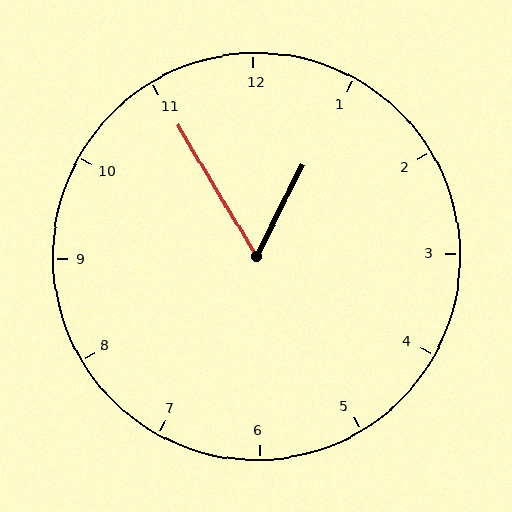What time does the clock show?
12:55.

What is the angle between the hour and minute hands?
Approximately 58 degrees.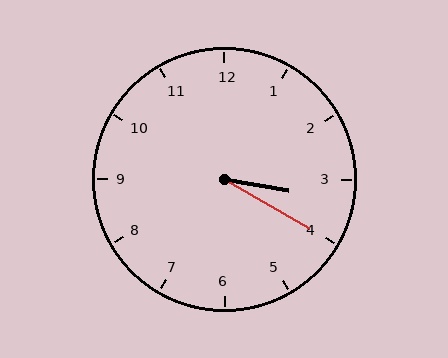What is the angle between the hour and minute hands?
Approximately 20 degrees.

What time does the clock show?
3:20.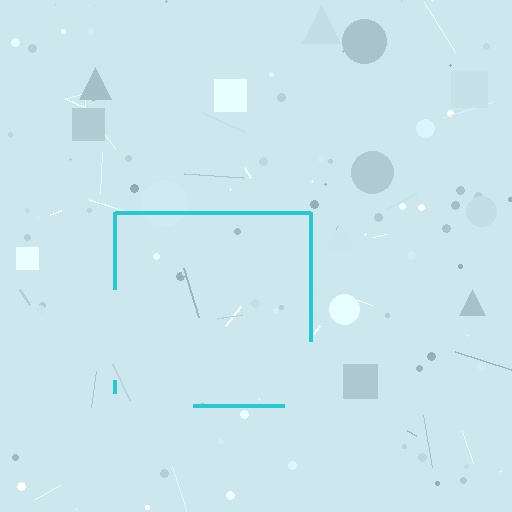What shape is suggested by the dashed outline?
The dashed outline suggests a square.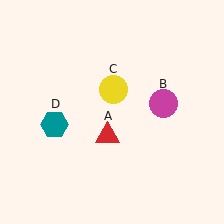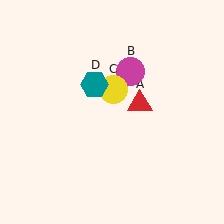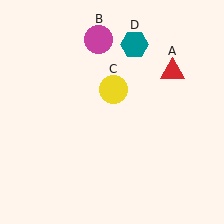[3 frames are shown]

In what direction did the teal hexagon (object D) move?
The teal hexagon (object D) moved up and to the right.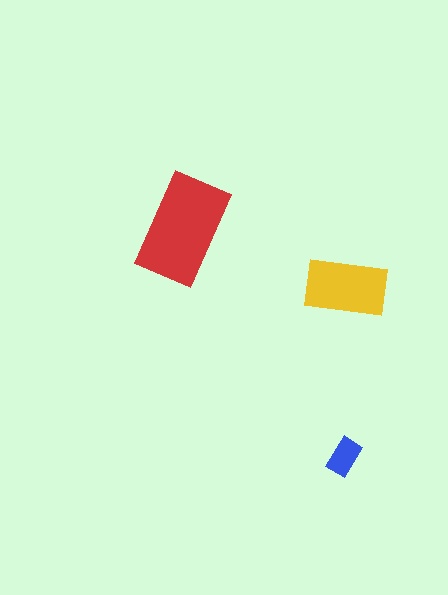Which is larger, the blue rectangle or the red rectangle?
The red one.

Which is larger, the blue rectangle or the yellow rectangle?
The yellow one.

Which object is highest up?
The red rectangle is topmost.